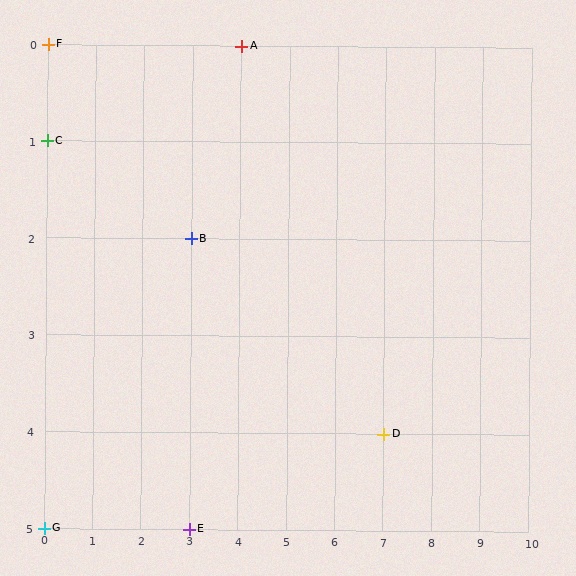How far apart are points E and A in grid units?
Points E and A are 1 column and 5 rows apart (about 5.1 grid units diagonally).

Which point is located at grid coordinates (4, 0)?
Point A is at (4, 0).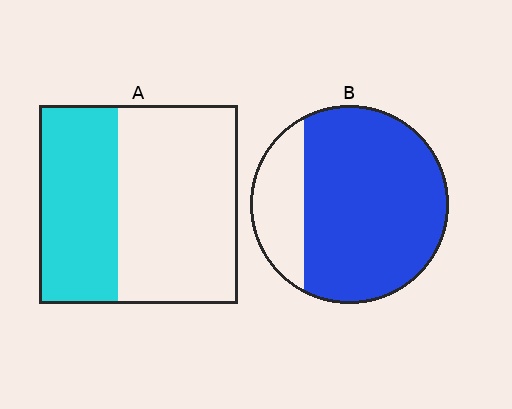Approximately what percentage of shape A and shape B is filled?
A is approximately 40% and B is approximately 80%.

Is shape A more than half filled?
No.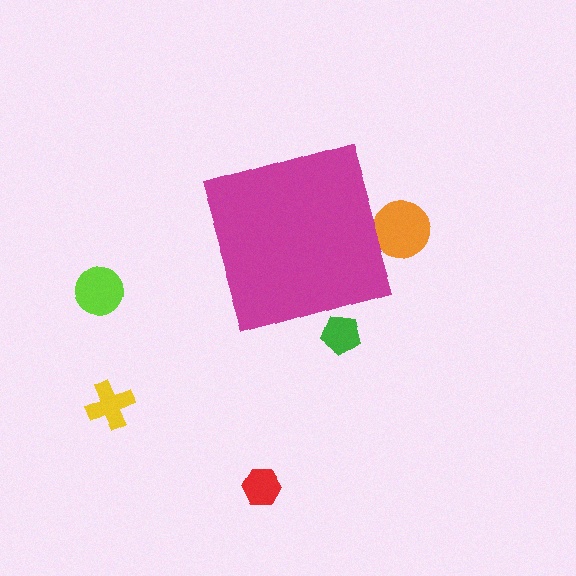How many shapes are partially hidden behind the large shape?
2 shapes are partially hidden.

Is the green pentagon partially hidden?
Yes, the green pentagon is partially hidden behind the magenta diamond.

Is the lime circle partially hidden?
No, the lime circle is fully visible.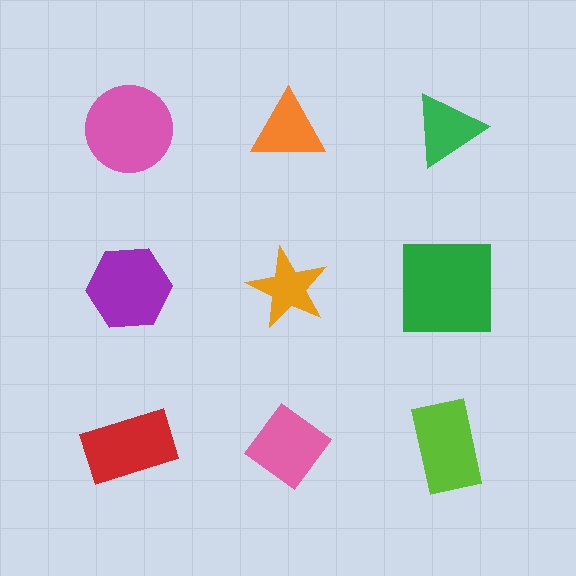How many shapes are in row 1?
3 shapes.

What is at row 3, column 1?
A red rectangle.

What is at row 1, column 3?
A green triangle.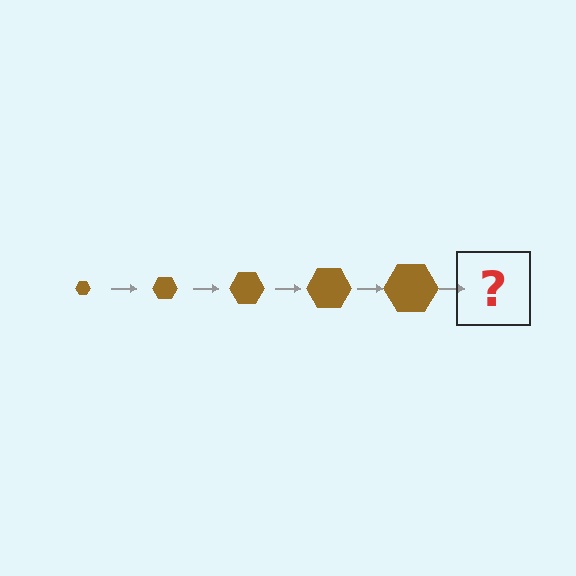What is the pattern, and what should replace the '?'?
The pattern is that the hexagon gets progressively larger each step. The '?' should be a brown hexagon, larger than the previous one.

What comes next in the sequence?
The next element should be a brown hexagon, larger than the previous one.